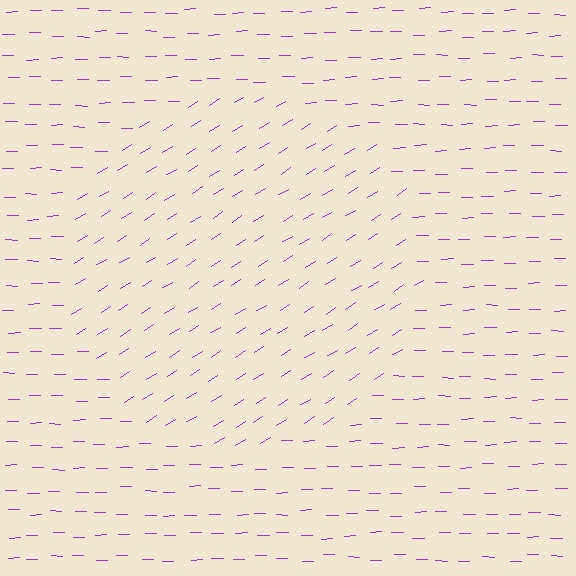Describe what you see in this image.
The image is filled with small purple line segments. A circle region in the image has lines oriented differently from the surrounding lines, creating a visible texture boundary.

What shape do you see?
I see a circle.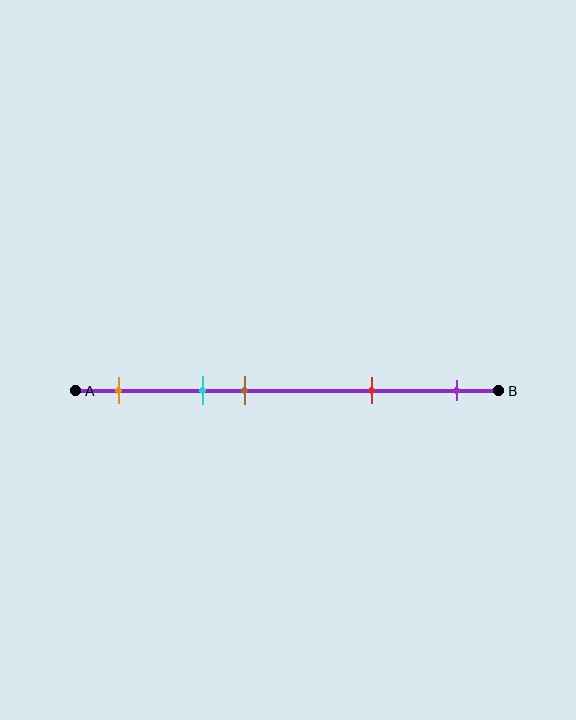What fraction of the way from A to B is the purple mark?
The purple mark is approximately 90% (0.9) of the way from A to B.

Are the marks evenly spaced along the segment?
No, the marks are not evenly spaced.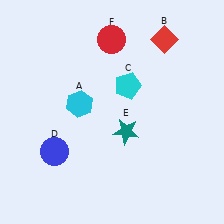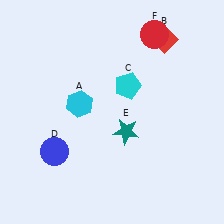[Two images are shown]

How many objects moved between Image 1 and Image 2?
1 object moved between the two images.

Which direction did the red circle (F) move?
The red circle (F) moved right.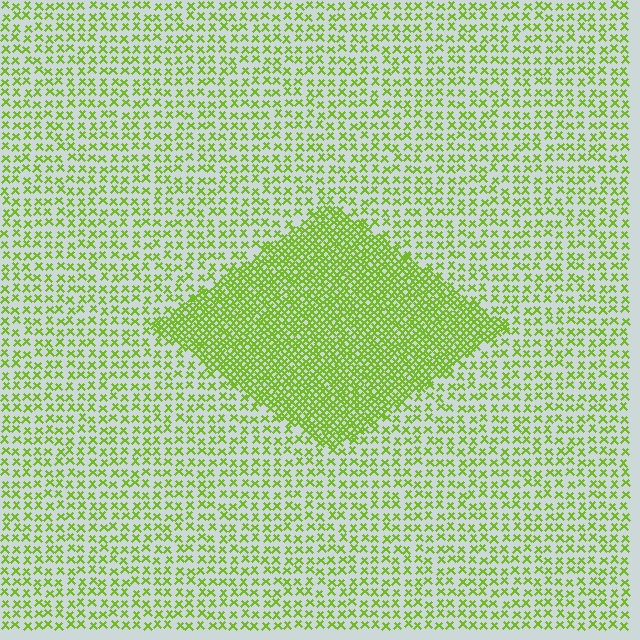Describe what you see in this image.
The image contains small lime elements arranged at two different densities. A diamond-shaped region is visible where the elements are more densely packed than the surrounding area.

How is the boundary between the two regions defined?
The boundary is defined by a change in element density (approximately 2.5x ratio). All elements are the same color, size, and shape.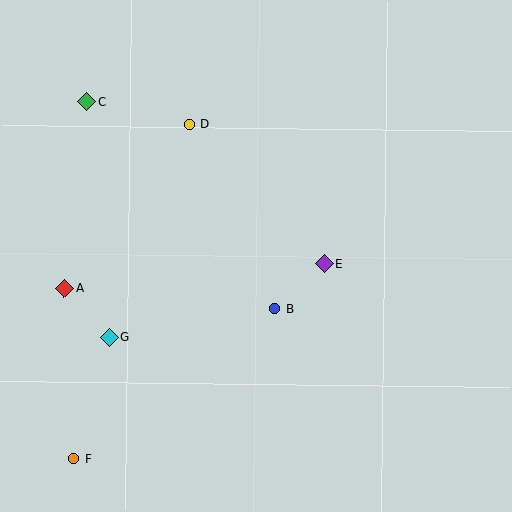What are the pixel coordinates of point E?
Point E is at (324, 264).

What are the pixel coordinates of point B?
Point B is at (275, 309).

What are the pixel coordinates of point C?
Point C is at (87, 102).